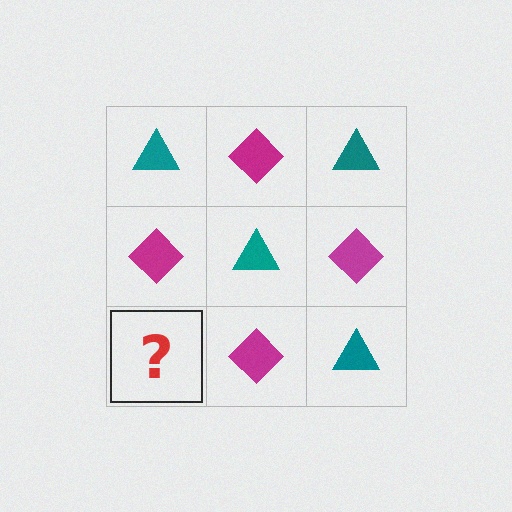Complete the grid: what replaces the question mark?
The question mark should be replaced with a teal triangle.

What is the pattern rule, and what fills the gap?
The rule is that it alternates teal triangle and magenta diamond in a checkerboard pattern. The gap should be filled with a teal triangle.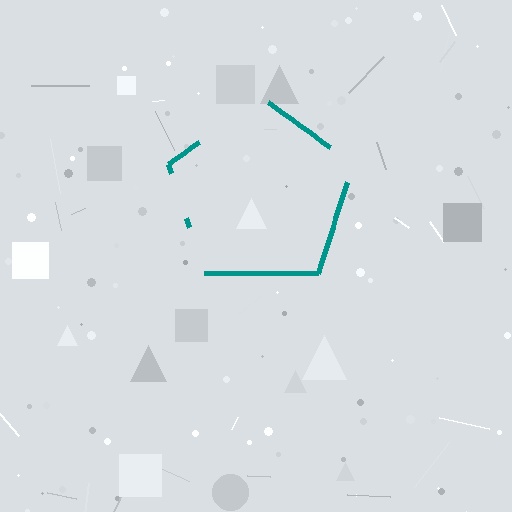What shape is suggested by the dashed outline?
The dashed outline suggests a pentagon.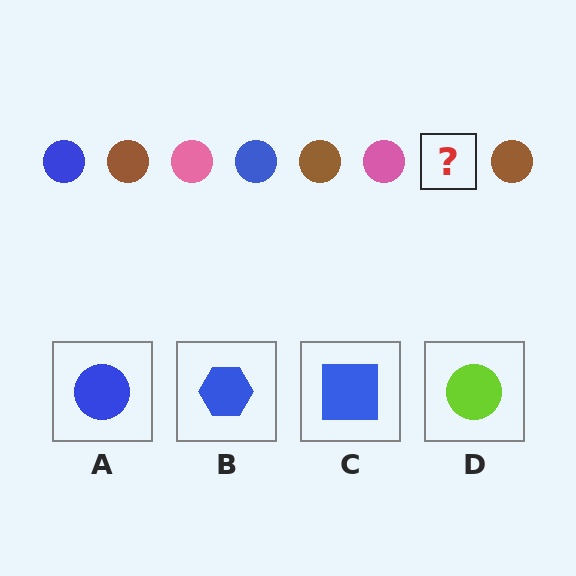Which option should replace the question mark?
Option A.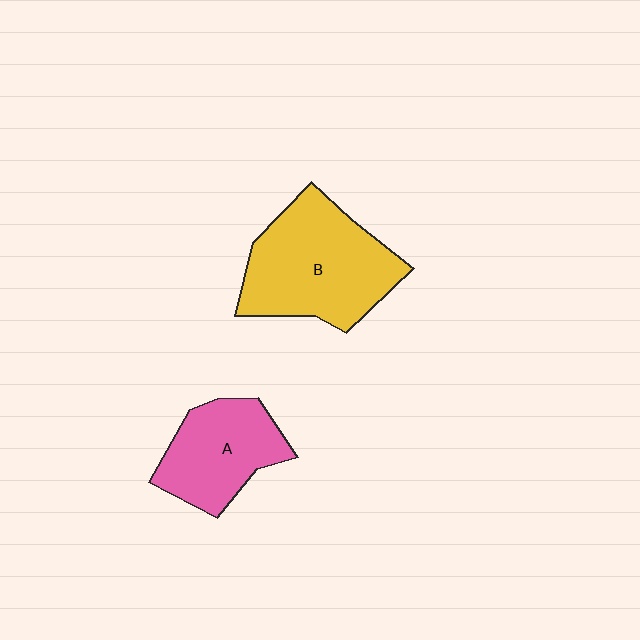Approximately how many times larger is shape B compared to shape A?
Approximately 1.5 times.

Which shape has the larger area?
Shape B (yellow).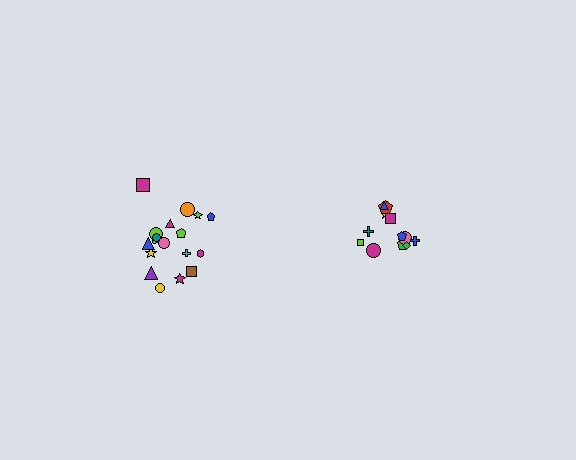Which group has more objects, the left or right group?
The left group.